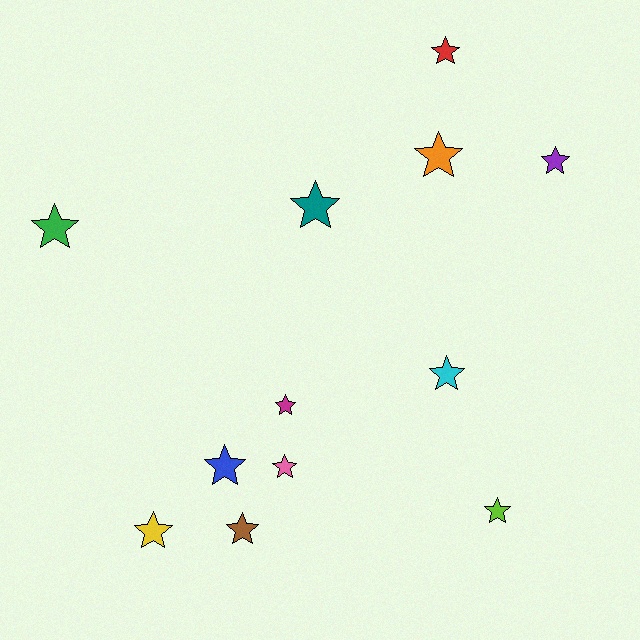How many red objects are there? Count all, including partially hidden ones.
There is 1 red object.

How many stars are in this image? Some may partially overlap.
There are 12 stars.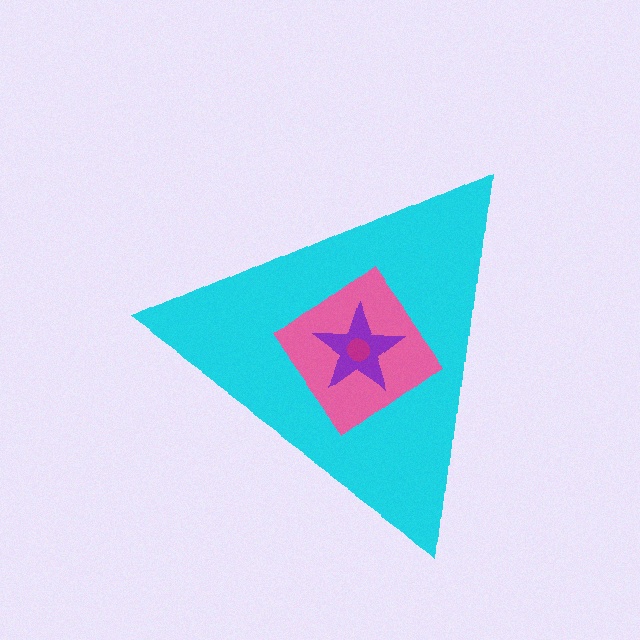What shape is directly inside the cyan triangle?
The pink diamond.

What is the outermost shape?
The cyan triangle.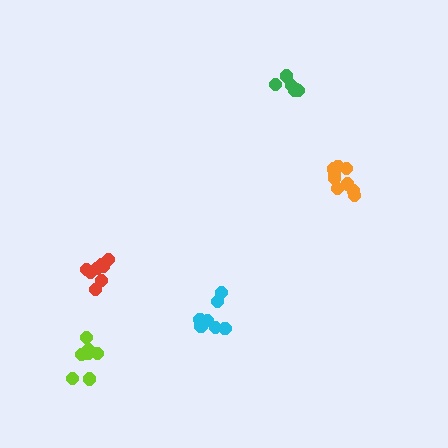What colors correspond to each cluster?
The clusters are colored: red, orange, cyan, lime, green.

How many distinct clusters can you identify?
There are 5 distinct clusters.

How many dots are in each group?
Group 1: 8 dots, Group 2: 9 dots, Group 3: 8 dots, Group 4: 7 dots, Group 5: 6 dots (38 total).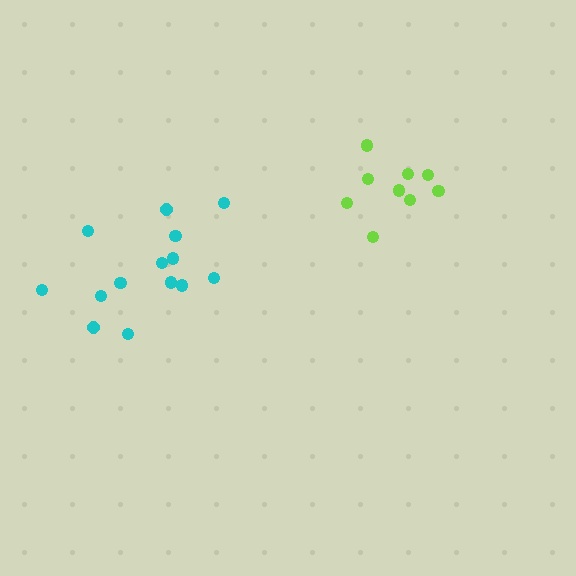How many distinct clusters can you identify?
There are 2 distinct clusters.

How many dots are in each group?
Group 1: 14 dots, Group 2: 9 dots (23 total).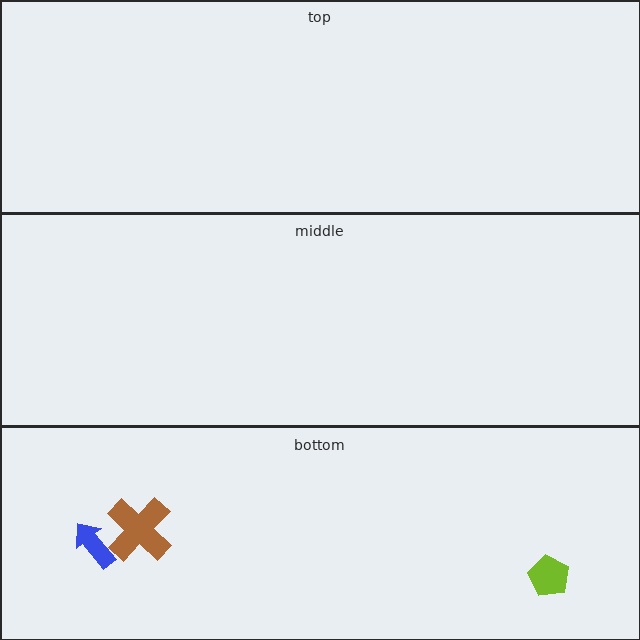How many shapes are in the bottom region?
3.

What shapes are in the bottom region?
The lime pentagon, the brown cross, the blue arrow.